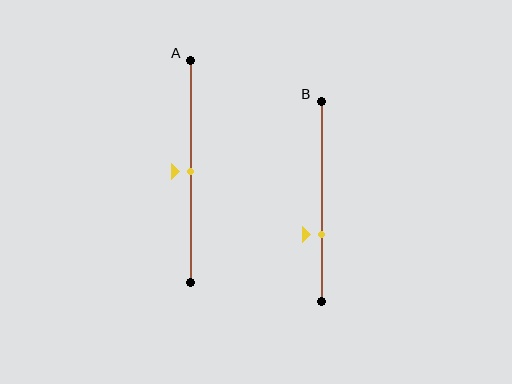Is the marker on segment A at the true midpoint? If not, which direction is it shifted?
Yes, the marker on segment A is at the true midpoint.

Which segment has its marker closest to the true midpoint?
Segment A has its marker closest to the true midpoint.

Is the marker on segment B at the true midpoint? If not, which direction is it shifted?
No, the marker on segment B is shifted downward by about 16% of the segment length.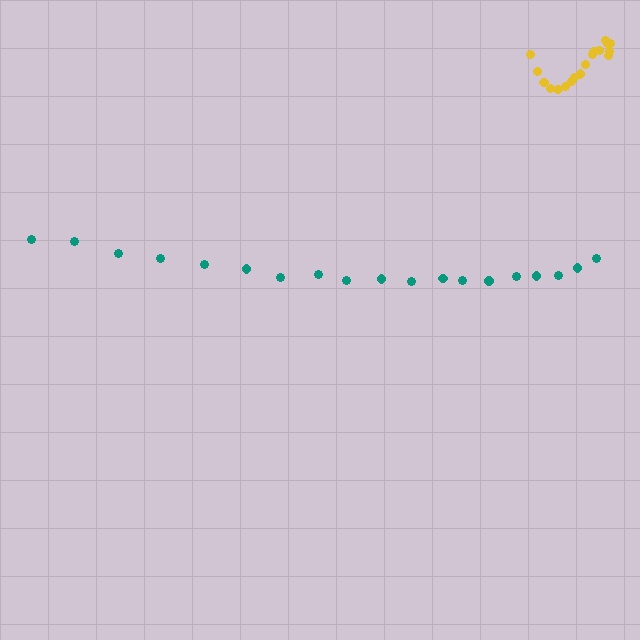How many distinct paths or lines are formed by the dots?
There are 2 distinct paths.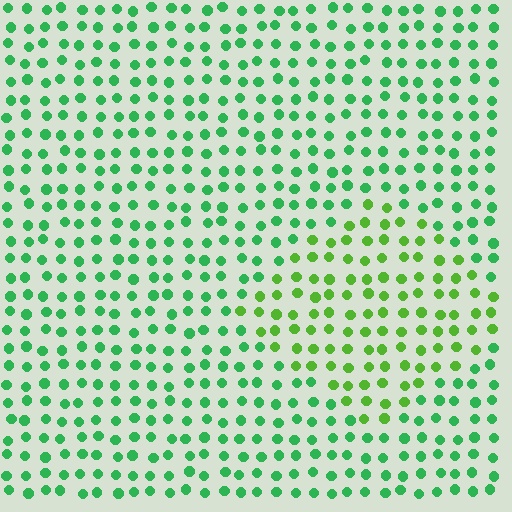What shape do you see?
I see a diamond.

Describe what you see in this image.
The image is filled with small green elements in a uniform arrangement. A diamond-shaped region is visible where the elements are tinted to a slightly different hue, forming a subtle color boundary.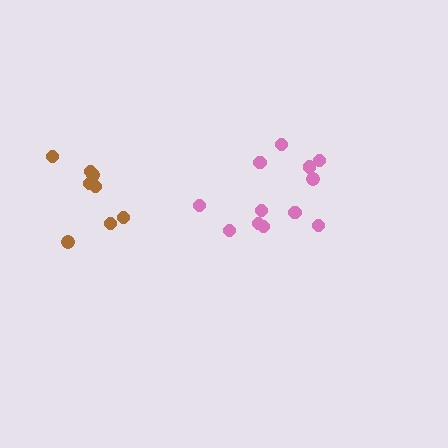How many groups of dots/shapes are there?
There are 2 groups.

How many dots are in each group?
Group 1: 8 dots, Group 2: 12 dots (20 total).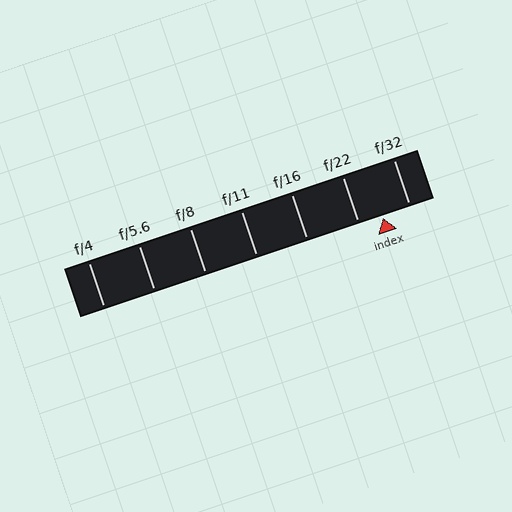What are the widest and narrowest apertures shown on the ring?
The widest aperture shown is f/4 and the narrowest is f/32.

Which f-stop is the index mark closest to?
The index mark is closest to f/22.